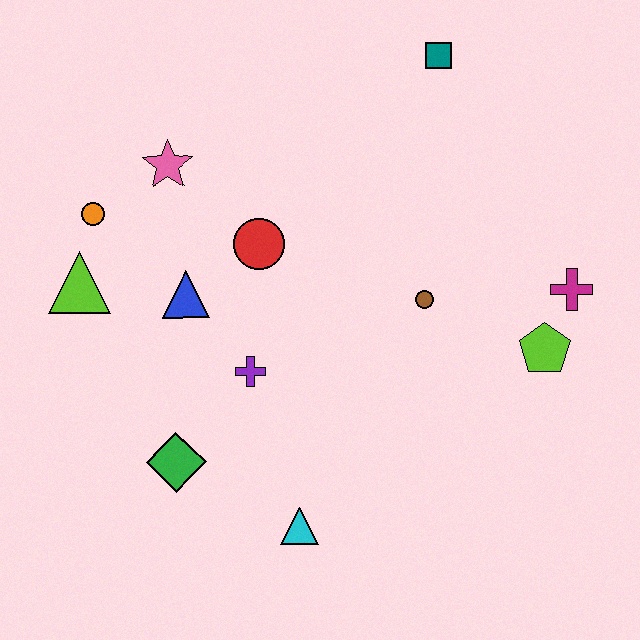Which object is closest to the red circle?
The blue triangle is closest to the red circle.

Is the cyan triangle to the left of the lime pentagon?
Yes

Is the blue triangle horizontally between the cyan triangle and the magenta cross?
No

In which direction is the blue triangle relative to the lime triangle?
The blue triangle is to the right of the lime triangle.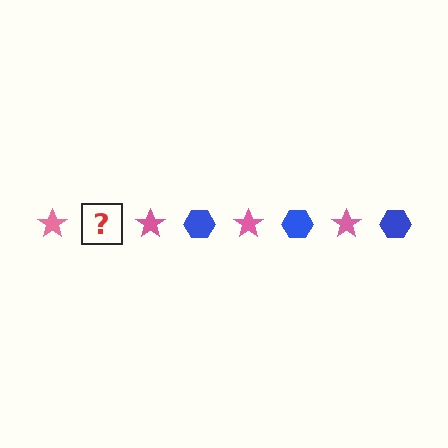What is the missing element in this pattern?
The missing element is a blue hexagon.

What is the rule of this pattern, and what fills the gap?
The rule is that the pattern alternates between pink star and blue hexagon. The gap should be filled with a blue hexagon.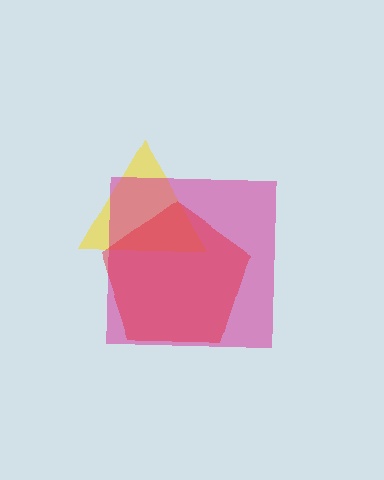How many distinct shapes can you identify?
There are 3 distinct shapes: a yellow triangle, a magenta square, a red pentagon.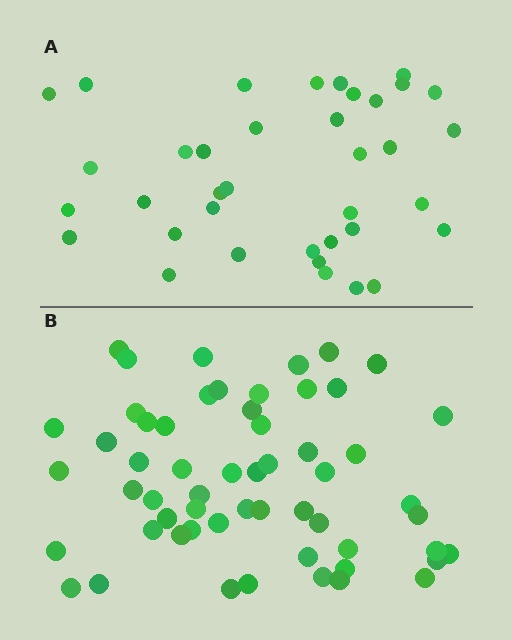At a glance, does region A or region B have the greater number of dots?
Region B (the bottom region) has more dots.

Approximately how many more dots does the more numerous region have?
Region B has approximately 20 more dots than region A.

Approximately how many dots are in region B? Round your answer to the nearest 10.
About 60 dots. (The exact count is 57, which rounds to 60.)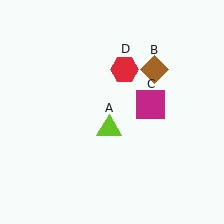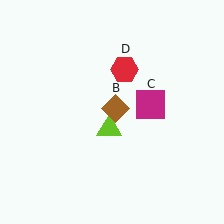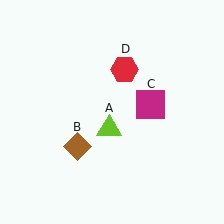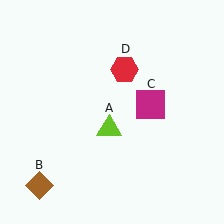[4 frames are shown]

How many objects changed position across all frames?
1 object changed position: brown diamond (object B).